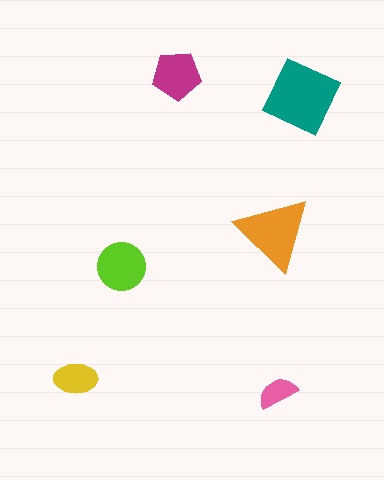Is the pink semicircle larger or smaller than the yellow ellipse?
Smaller.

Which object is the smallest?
The pink semicircle.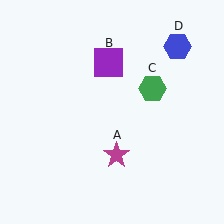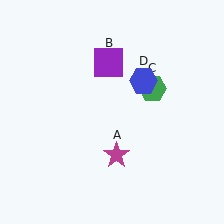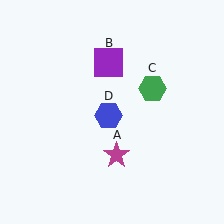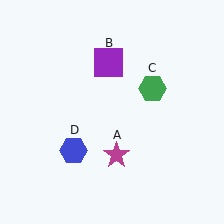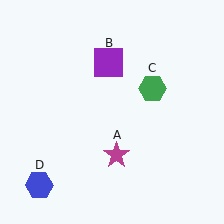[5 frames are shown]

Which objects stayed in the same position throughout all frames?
Magenta star (object A) and purple square (object B) and green hexagon (object C) remained stationary.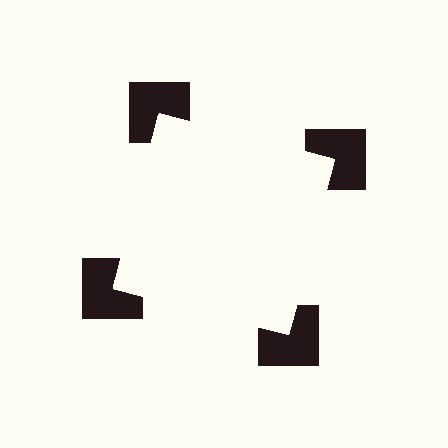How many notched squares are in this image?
There are 4 — one at each vertex of the illusory square.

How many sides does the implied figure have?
4 sides.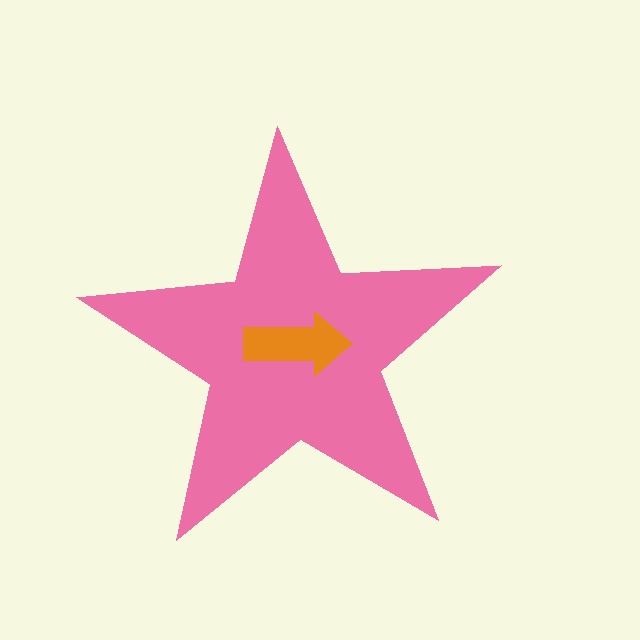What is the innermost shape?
The orange arrow.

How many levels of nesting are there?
2.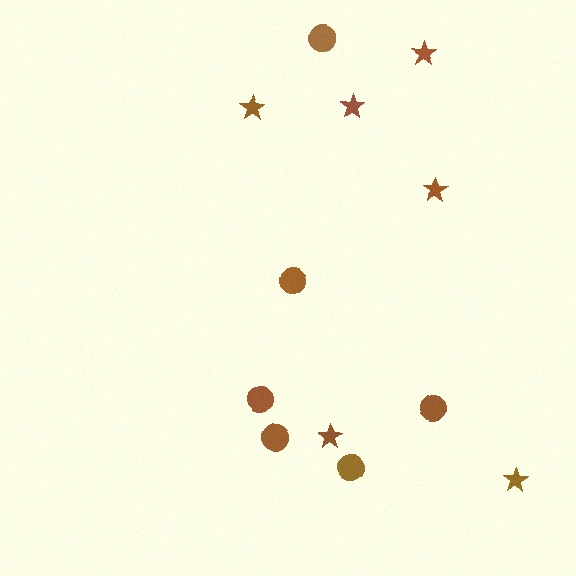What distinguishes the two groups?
There are 2 groups: one group of circles (6) and one group of stars (6).